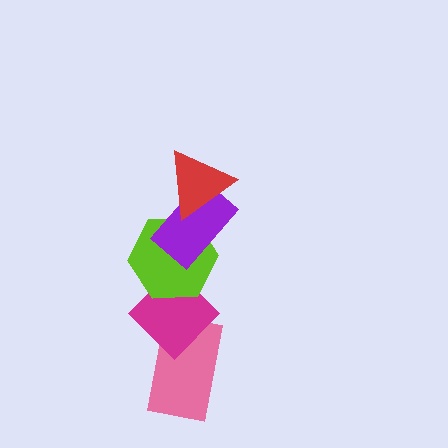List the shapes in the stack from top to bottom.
From top to bottom: the red triangle, the purple rectangle, the lime hexagon, the magenta diamond, the pink rectangle.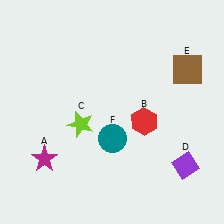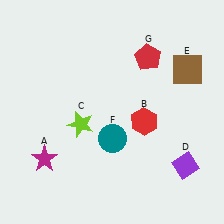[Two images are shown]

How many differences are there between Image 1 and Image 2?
There is 1 difference between the two images.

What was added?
A red pentagon (G) was added in Image 2.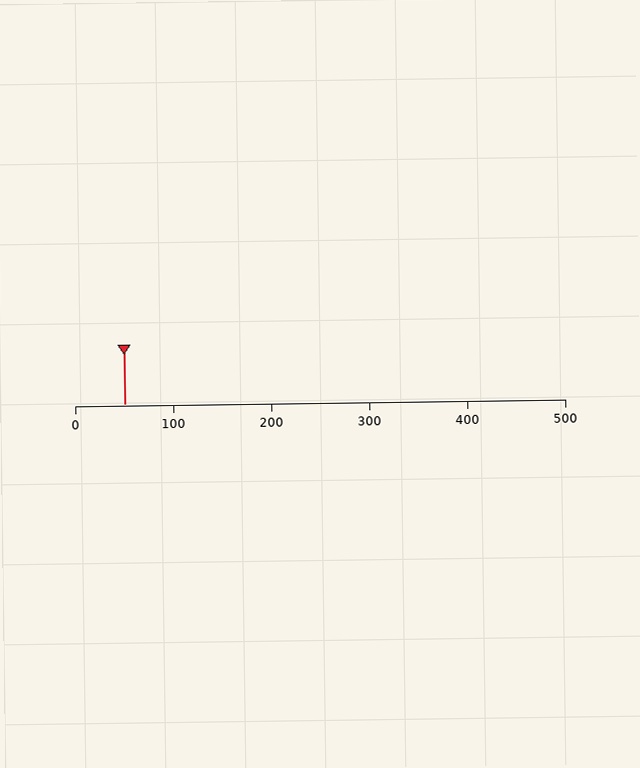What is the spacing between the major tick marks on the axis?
The major ticks are spaced 100 apart.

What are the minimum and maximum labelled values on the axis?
The axis runs from 0 to 500.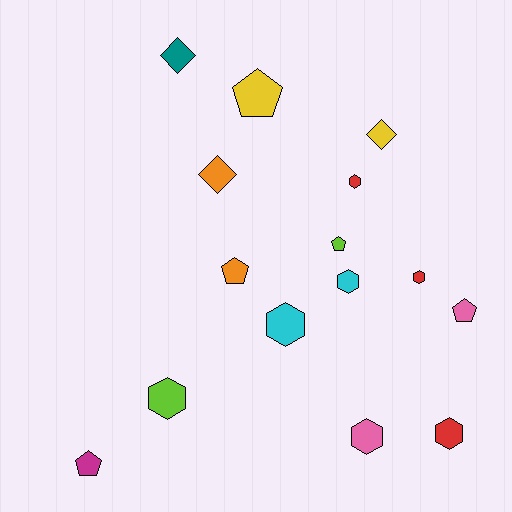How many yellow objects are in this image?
There are 2 yellow objects.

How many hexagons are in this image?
There are 7 hexagons.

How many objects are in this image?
There are 15 objects.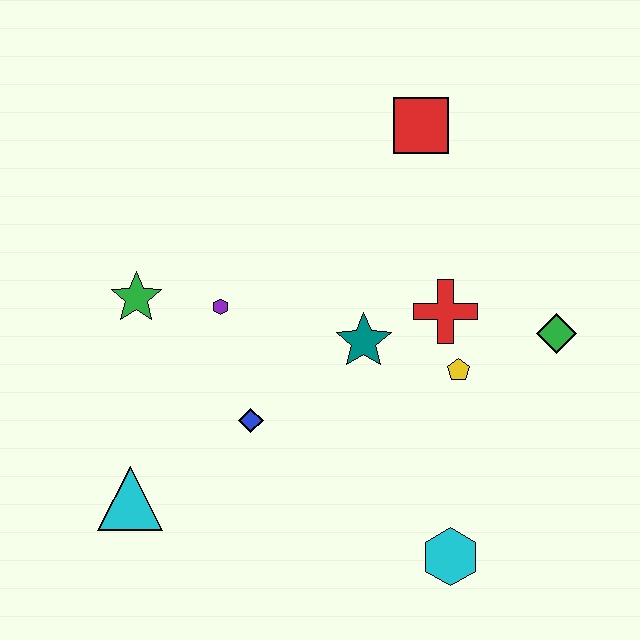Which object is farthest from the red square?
The cyan triangle is farthest from the red square.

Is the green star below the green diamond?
No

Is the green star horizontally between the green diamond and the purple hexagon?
No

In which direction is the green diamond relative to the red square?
The green diamond is below the red square.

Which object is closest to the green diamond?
The yellow pentagon is closest to the green diamond.